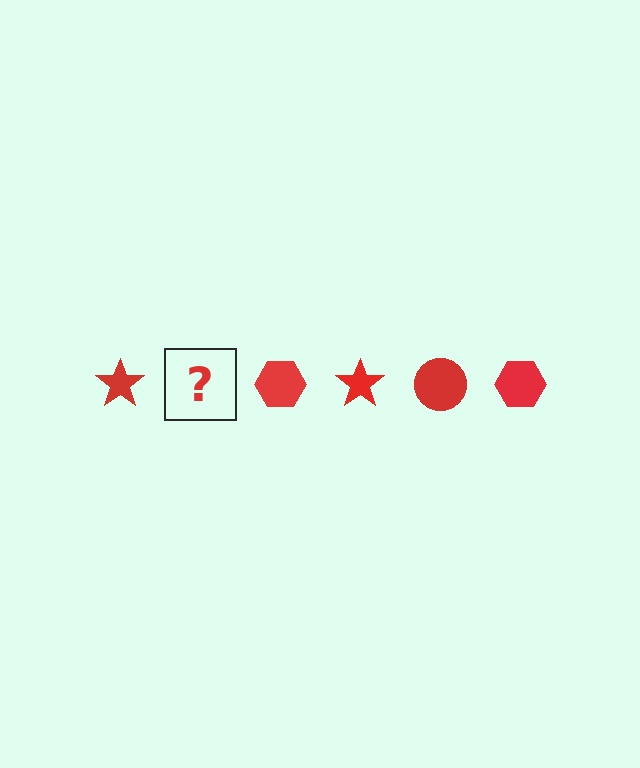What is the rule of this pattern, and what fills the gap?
The rule is that the pattern cycles through star, circle, hexagon shapes in red. The gap should be filled with a red circle.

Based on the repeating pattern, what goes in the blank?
The blank should be a red circle.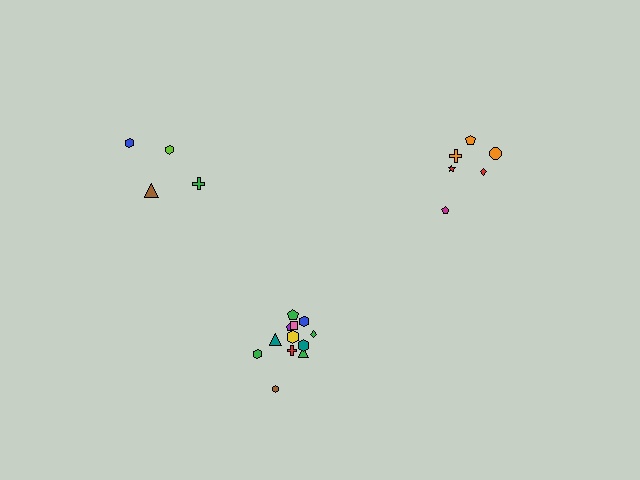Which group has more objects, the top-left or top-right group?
The top-right group.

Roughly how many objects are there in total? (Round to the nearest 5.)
Roughly 20 objects in total.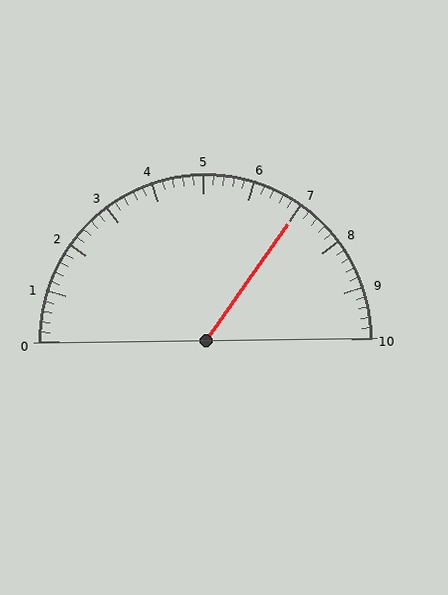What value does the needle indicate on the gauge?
The needle indicates approximately 7.0.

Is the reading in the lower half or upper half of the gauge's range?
The reading is in the upper half of the range (0 to 10).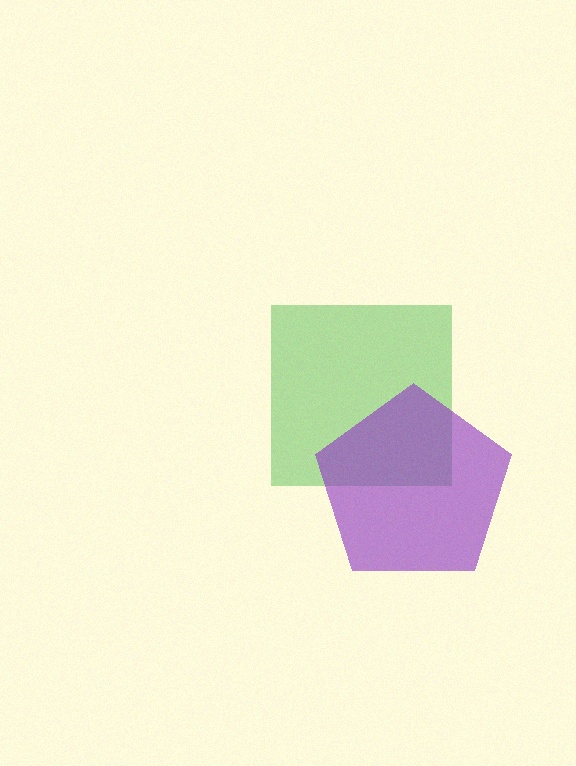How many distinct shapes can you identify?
There are 2 distinct shapes: a green square, a purple pentagon.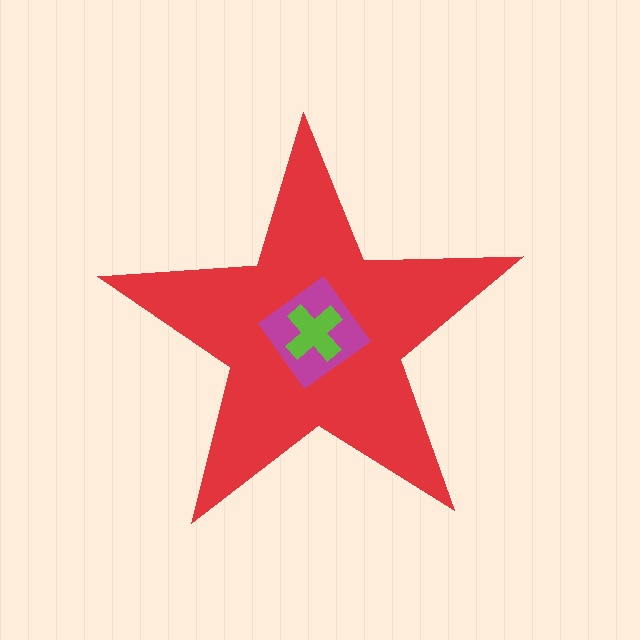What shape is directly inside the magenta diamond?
The lime cross.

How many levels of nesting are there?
3.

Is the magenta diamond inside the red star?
Yes.